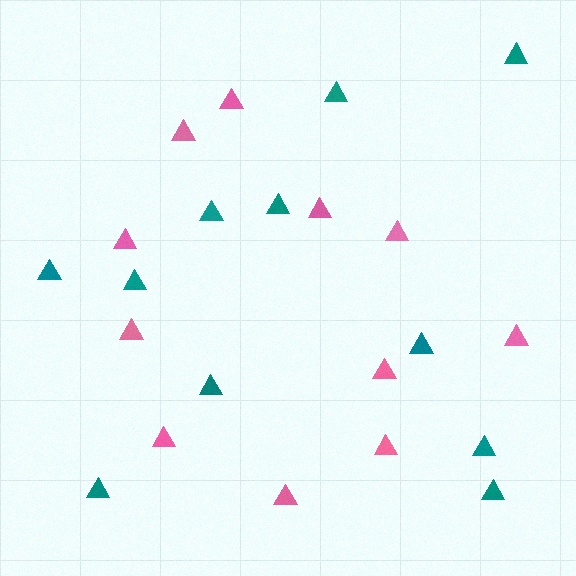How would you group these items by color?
There are 2 groups: one group of teal triangles (11) and one group of pink triangles (11).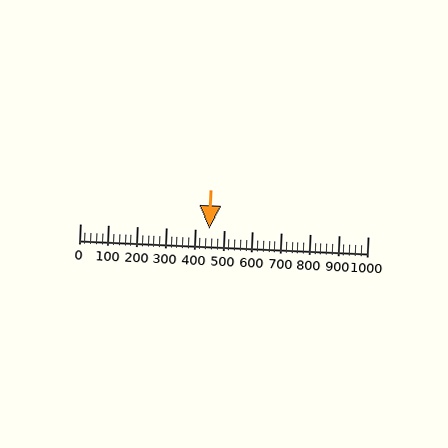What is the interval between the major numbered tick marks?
The major tick marks are spaced 100 units apart.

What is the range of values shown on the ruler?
The ruler shows values from 0 to 1000.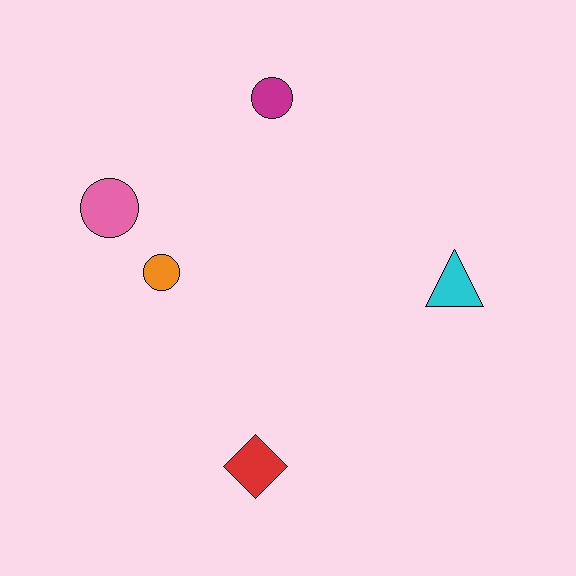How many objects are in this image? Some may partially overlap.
There are 5 objects.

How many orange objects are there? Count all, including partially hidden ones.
There is 1 orange object.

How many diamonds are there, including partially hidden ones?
There is 1 diamond.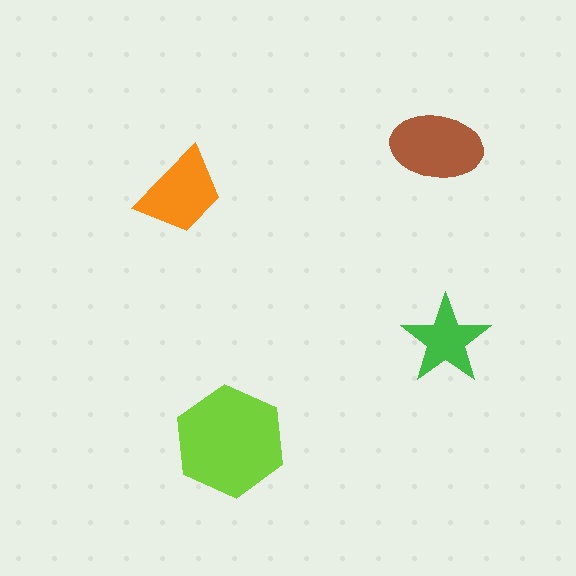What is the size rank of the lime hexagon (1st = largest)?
1st.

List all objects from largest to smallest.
The lime hexagon, the brown ellipse, the orange trapezoid, the green star.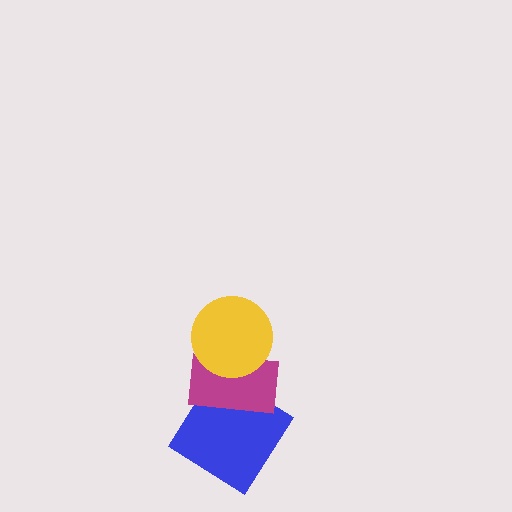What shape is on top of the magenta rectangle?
The yellow circle is on top of the magenta rectangle.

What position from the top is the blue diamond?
The blue diamond is 3rd from the top.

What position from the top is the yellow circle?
The yellow circle is 1st from the top.